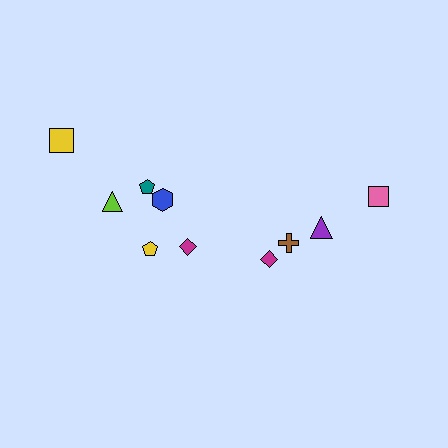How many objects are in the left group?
There are 6 objects.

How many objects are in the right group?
There are 4 objects.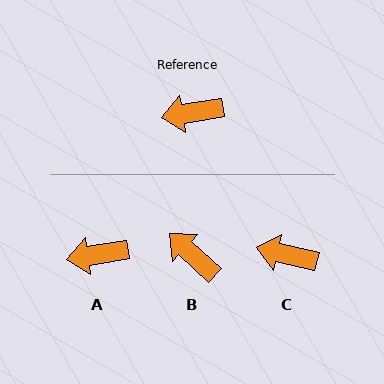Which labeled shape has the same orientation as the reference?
A.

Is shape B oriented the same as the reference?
No, it is off by about 52 degrees.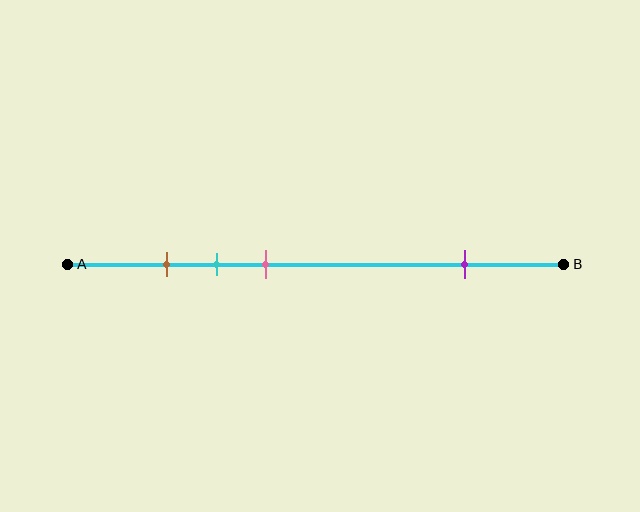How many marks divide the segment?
There are 4 marks dividing the segment.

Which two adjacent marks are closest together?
The brown and cyan marks are the closest adjacent pair.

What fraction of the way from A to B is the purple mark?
The purple mark is approximately 80% (0.8) of the way from A to B.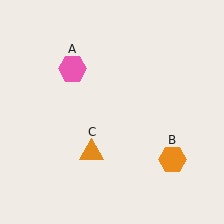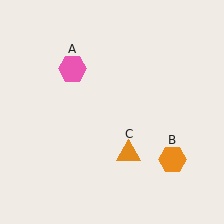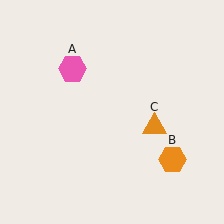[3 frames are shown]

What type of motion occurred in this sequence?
The orange triangle (object C) rotated counterclockwise around the center of the scene.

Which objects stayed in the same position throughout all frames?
Pink hexagon (object A) and orange hexagon (object B) remained stationary.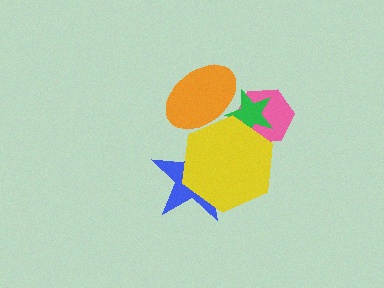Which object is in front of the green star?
The yellow hexagon is in front of the green star.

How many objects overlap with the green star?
3 objects overlap with the green star.